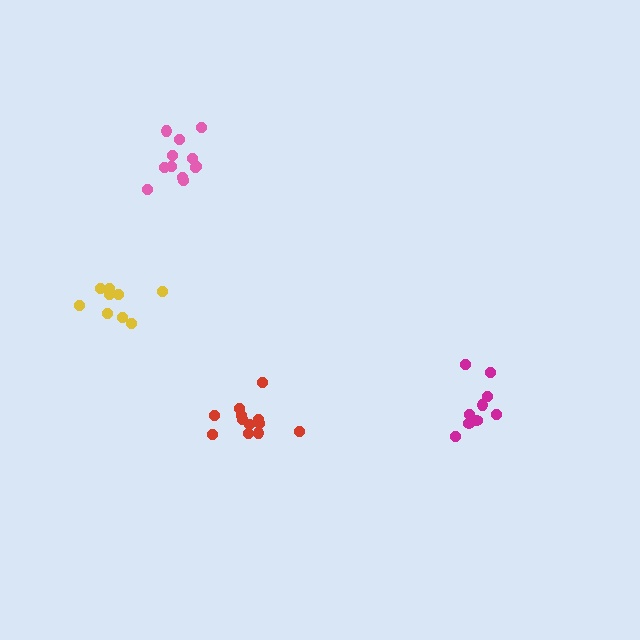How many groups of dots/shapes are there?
There are 4 groups.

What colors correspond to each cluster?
The clusters are colored: red, yellow, magenta, pink.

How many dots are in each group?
Group 1: 12 dots, Group 2: 9 dots, Group 3: 9 dots, Group 4: 12 dots (42 total).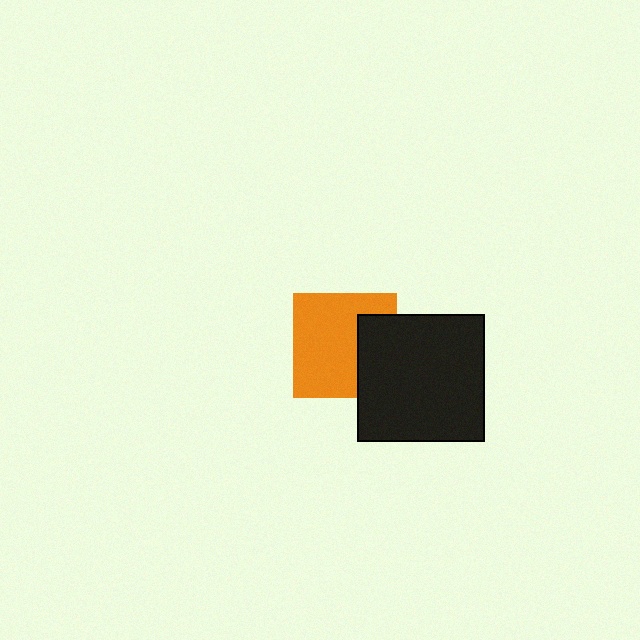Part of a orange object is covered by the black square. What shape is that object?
It is a square.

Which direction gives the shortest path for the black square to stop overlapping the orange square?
Moving right gives the shortest separation.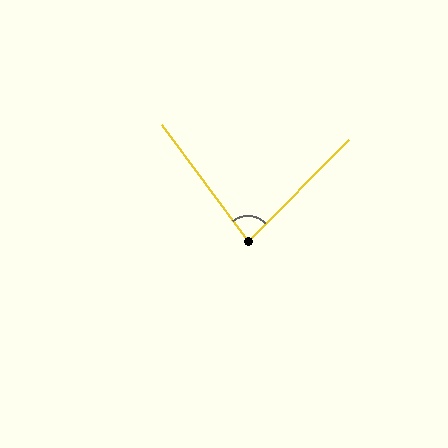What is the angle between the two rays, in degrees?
Approximately 81 degrees.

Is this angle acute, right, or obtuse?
It is acute.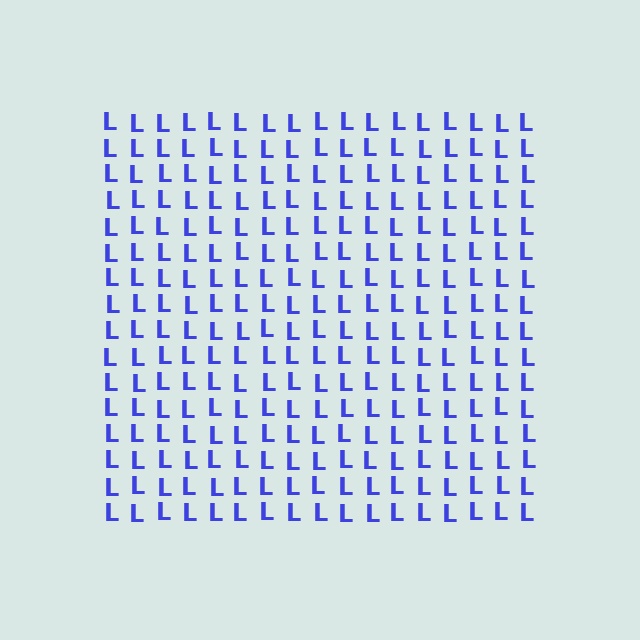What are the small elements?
The small elements are letter L's.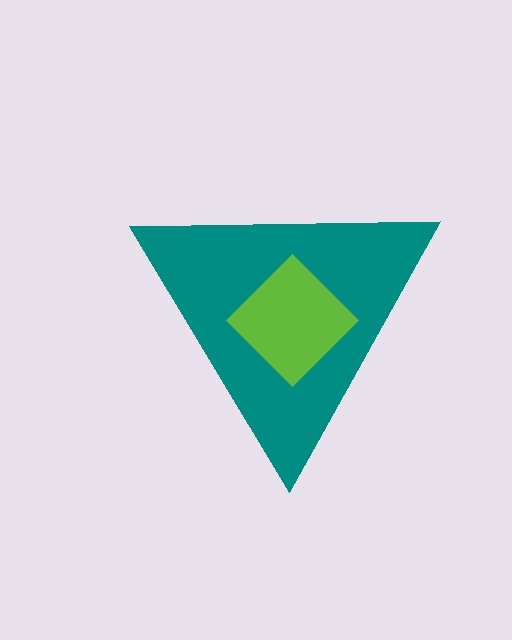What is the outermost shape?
The teal triangle.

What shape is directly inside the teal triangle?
The lime diamond.